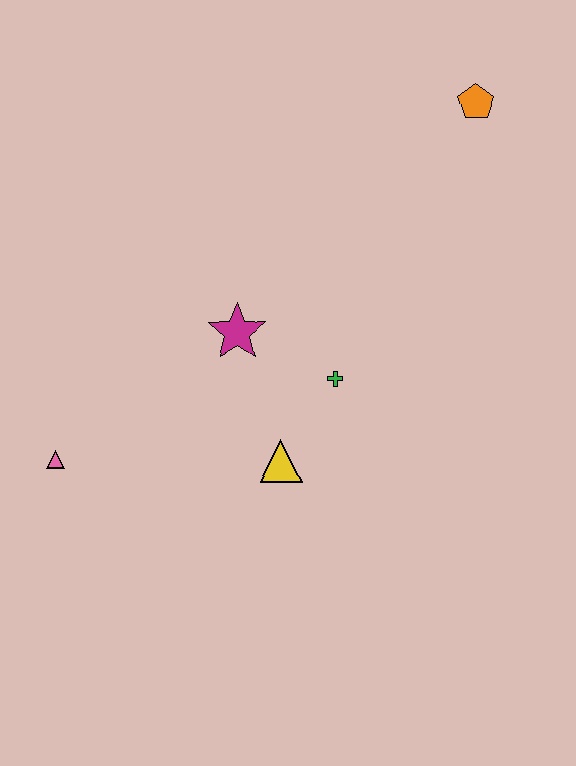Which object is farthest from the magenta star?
The orange pentagon is farthest from the magenta star.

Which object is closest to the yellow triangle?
The green cross is closest to the yellow triangle.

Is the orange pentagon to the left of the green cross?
No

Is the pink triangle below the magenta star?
Yes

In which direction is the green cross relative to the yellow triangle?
The green cross is above the yellow triangle.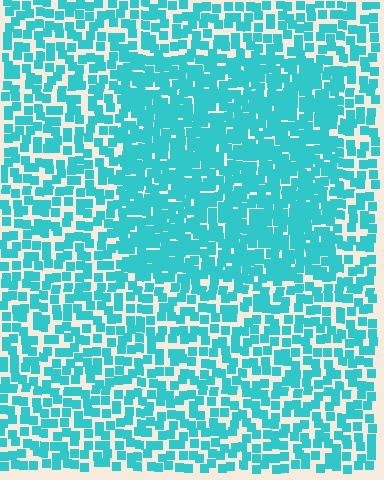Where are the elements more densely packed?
The elements are more densely packed inside the rectangle boundary.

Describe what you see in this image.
The image contains small cyan elements arranged at two different densities. A rectangle-shaped region is visible where the elements are more densely packed than the surrounding area.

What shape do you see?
I see a rectangle.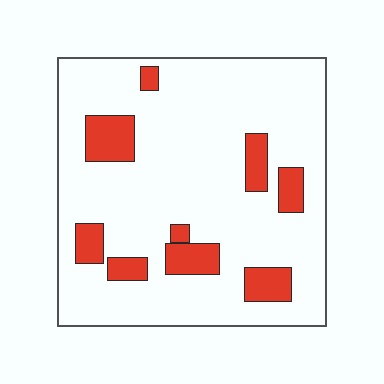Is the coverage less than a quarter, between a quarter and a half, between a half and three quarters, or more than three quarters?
Less than a quarter.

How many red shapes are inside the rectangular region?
9.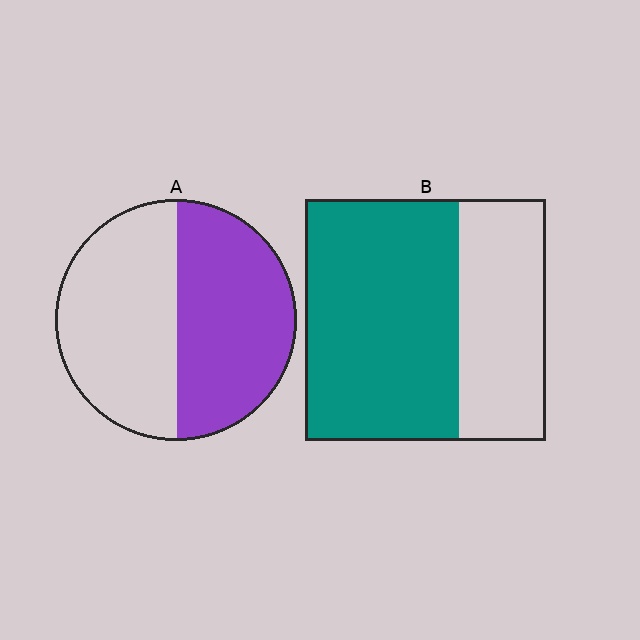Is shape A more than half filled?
Roughly half.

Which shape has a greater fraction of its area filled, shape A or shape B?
Shape B.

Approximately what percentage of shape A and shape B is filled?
A is approximately 50% and B is approximately 65%.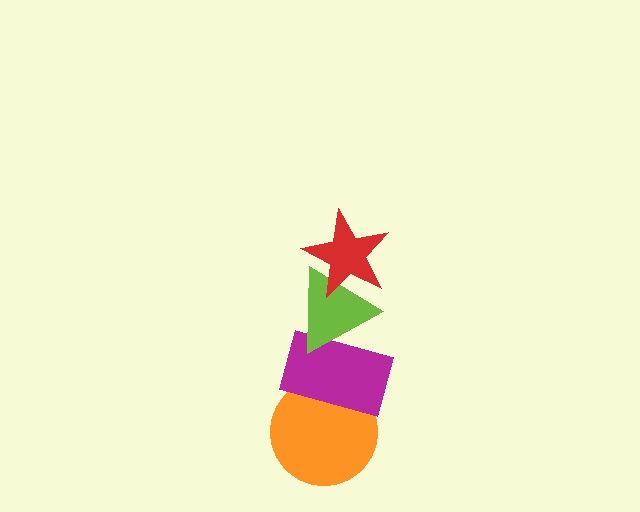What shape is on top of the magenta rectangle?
The lime triangle is on top of the magenta rectangle.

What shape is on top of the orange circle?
The magenta rectangle is on top of the orange circle.